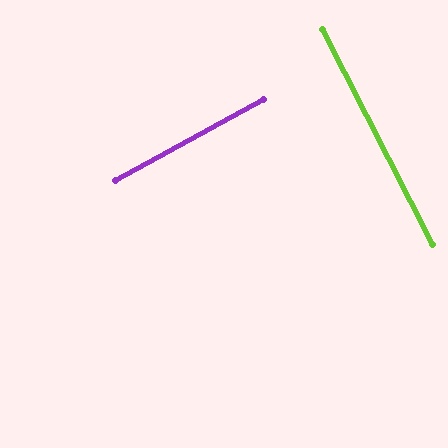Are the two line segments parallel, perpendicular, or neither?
Perpendicular — they meet at approximately 88°.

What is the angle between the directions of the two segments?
Approximately 88 degrees.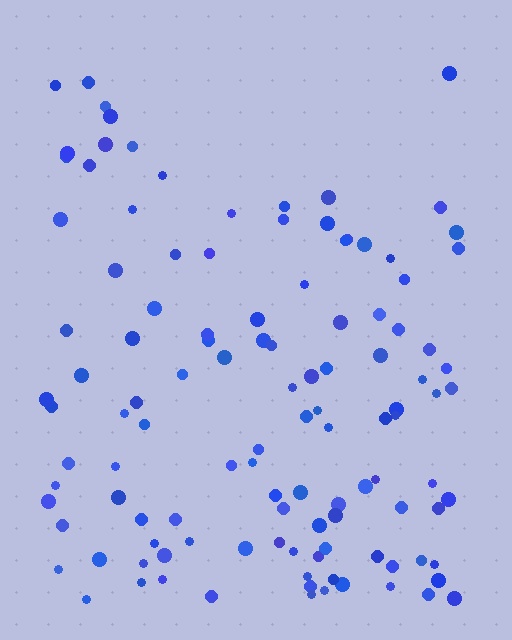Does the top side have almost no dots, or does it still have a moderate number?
Still a moderate number, just noticeably fewer than the bottom.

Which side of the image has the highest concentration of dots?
The bottom.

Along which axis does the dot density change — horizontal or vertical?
Vertical.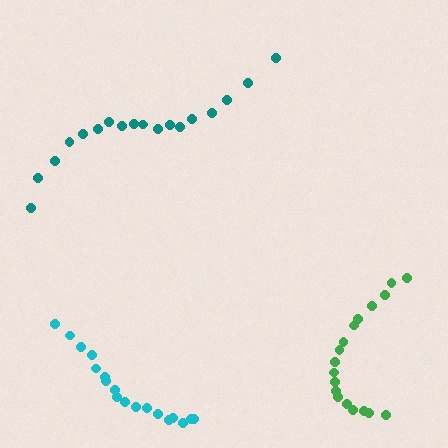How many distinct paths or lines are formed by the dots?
There are 3 distinct paths.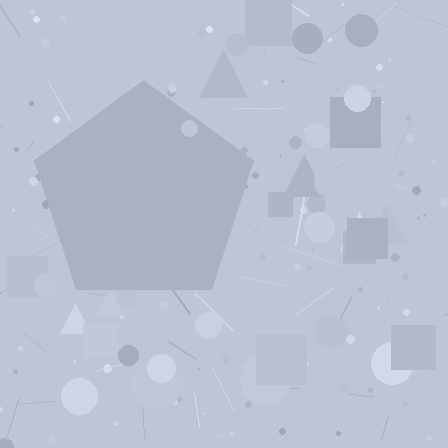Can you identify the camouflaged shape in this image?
The camouflaged shape is a pentagon.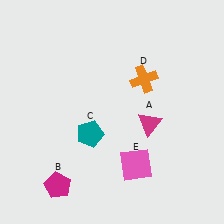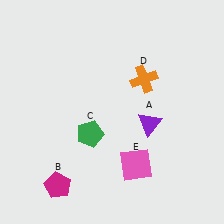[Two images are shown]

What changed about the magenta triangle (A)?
In Image 1, A is magenta. In Image 2, it changed to purple.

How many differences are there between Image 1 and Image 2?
There are 2 differences between the two images.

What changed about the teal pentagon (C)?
In Image 1, C is teal. In Image 2, it changed to green.